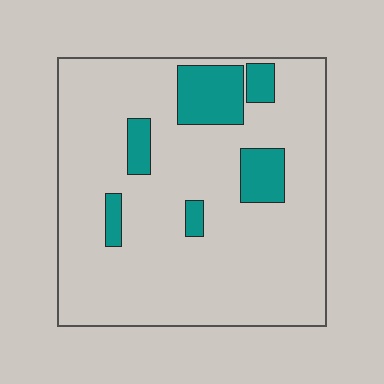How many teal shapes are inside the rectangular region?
6.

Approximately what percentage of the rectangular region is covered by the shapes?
Approximately 15%.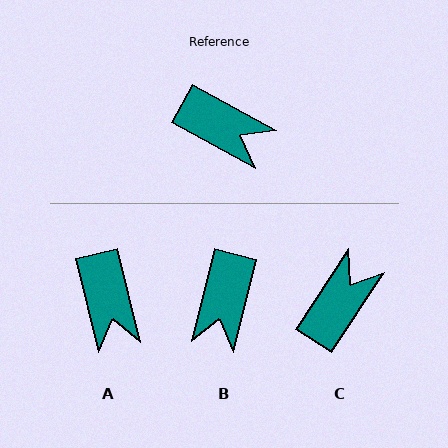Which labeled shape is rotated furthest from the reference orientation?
C, about 86 degrees away.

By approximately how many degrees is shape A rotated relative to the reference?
Approximately 48 degrees clockwise.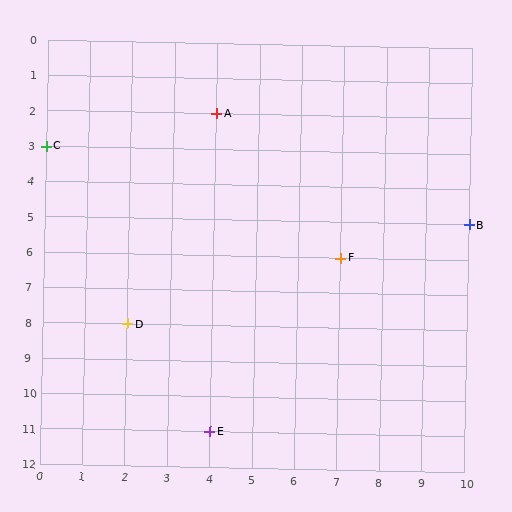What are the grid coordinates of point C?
Point C is at grid coordinates (0, 3).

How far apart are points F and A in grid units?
Points F and A are 3 columns and 4 rows apart (about 5.0 grid units diagonally).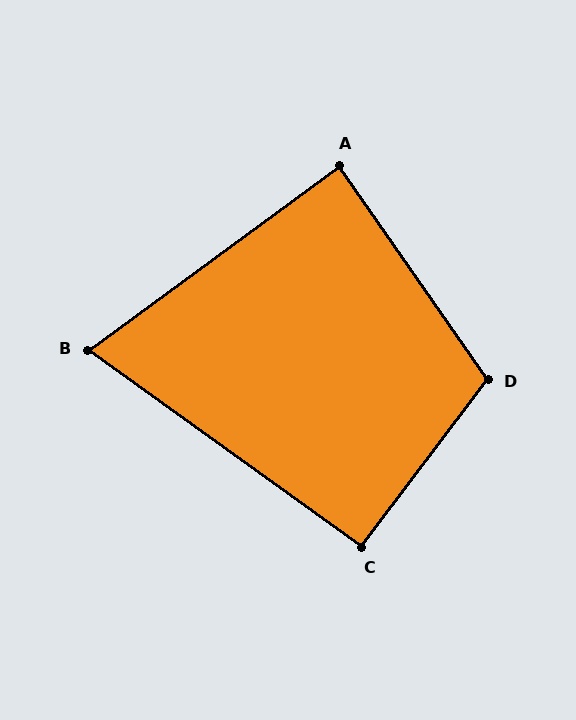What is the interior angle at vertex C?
Approximately 91 degrees (approximately right).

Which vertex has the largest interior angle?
D, at approximately 108 degrees.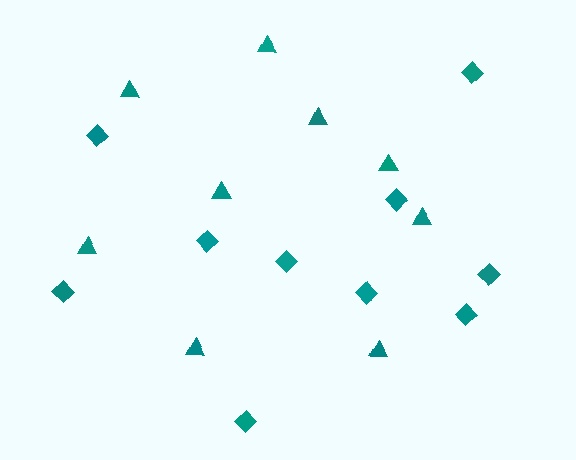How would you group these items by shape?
There are 2 groups: one group of triangles (9) and one group of diamonds (10).